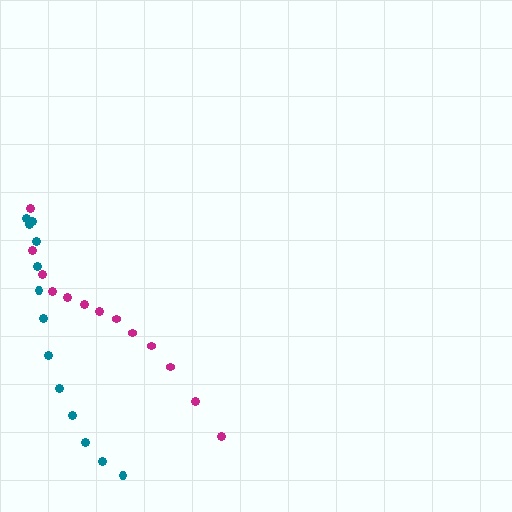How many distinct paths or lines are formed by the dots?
There are 2 distinct paths.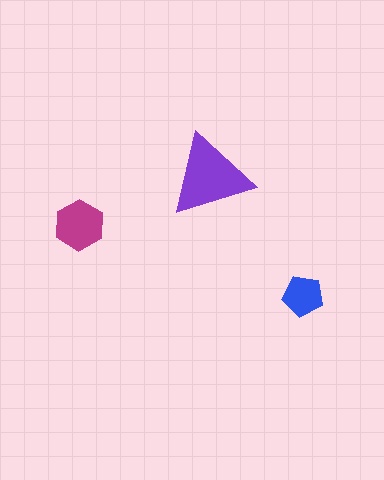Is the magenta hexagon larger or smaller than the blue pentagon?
Larger.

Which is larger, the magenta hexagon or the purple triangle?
The purple triangle.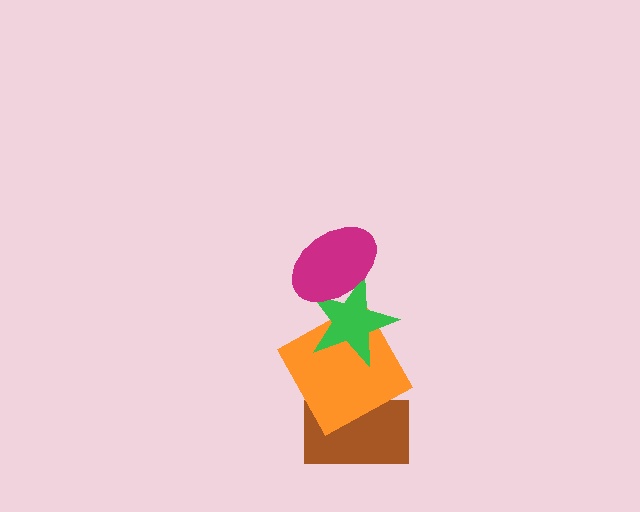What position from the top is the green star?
The green star is 2nd from the top.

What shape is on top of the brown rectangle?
The orange square is on top of the brown rectangle.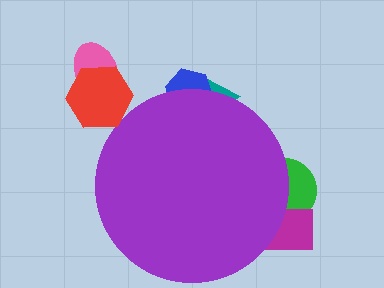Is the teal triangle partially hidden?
Yes, the teal triangle is partially hidden behind the purple circle.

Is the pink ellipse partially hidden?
No, the pink ellipse is fully visible.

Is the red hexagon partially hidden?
No, the red hexagon is fully visible.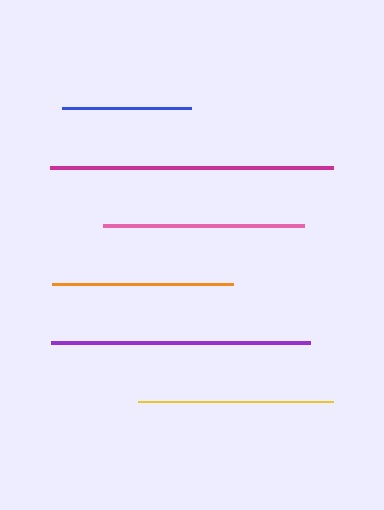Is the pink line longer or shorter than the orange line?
The pink line is longer than the orange line.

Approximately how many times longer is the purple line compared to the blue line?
The purple line is approximately 2.0 times the length of the blue line.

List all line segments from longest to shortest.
From longest to shortest: magenta, purple, pink, yellow, orange, blue.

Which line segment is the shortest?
The blue line is the shortest at approximately 129 pixels.